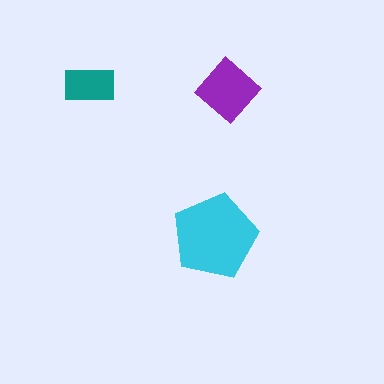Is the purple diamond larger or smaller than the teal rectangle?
Larger.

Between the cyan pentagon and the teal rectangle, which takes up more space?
The cyan pentagon.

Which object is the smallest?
The teal rectangle.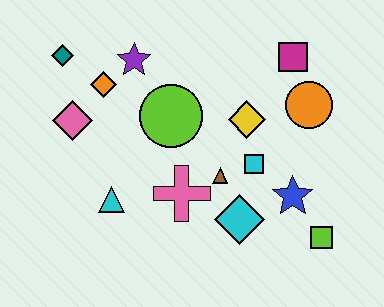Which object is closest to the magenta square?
The orange circle is closest to the magenta square.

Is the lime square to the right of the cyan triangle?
Yes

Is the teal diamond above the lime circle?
Yes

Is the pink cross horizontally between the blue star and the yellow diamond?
No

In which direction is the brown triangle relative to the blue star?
The brown triangle is to the left of the blue star.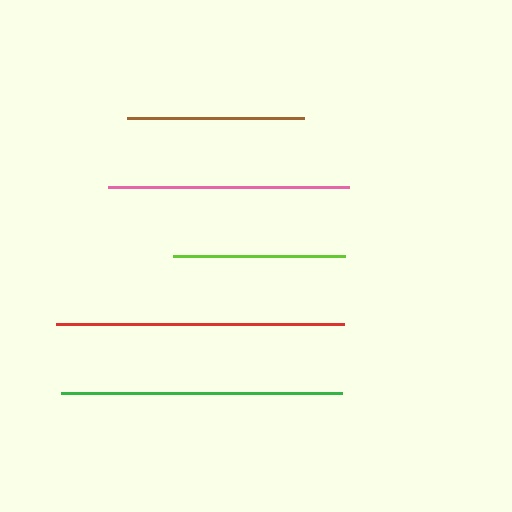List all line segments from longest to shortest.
From longest to shortest: red, green, pink, brown, lime.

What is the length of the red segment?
The red segment is approximately 288 pixels long.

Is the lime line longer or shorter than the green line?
The green line is longer than the lime line.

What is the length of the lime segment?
The lime segment is approximately 172 pixels long.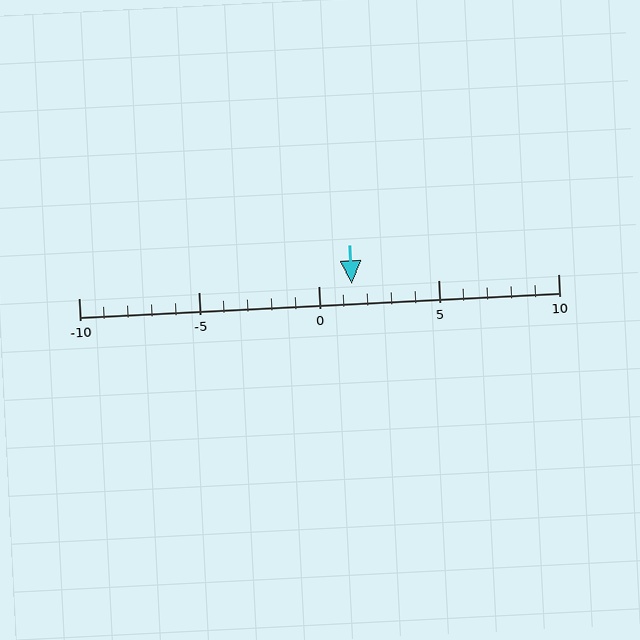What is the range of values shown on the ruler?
The ruler shows values from -10 to 10.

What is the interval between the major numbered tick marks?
The major tick marks are spaced 5 units apart.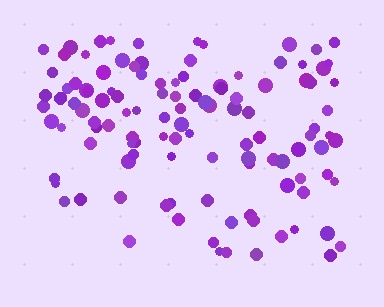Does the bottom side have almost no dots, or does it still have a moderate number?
Still a moderate number, just noticeably fewer than the top.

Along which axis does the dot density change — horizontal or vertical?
Vertical.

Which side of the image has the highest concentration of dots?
The top.